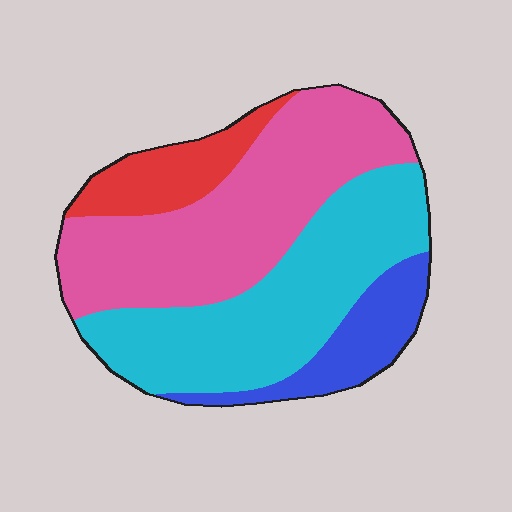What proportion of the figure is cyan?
Cyan covers around 35% of the figure.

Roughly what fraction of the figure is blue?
Blue covers about 10% of the figure.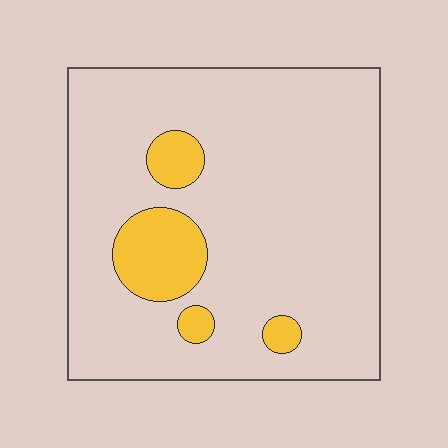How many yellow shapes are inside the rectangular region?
4.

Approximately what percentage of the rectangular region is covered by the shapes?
Approximately 10%.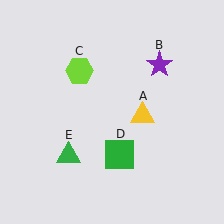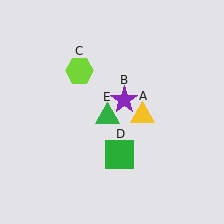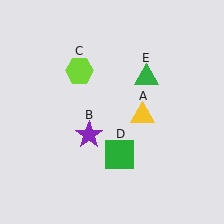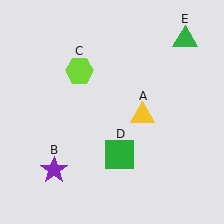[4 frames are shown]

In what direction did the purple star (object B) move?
The purple star (object B) moved down and to the left.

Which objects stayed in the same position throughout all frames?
Yellow triangle (object A) and lime hexagon (object C) and green square (object D) remained stationary.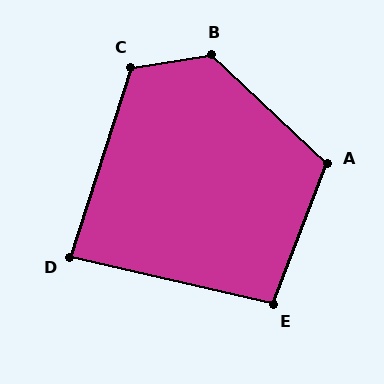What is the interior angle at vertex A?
Approximately 112 degrees (obtuse).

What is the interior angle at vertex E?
Approximately 98 degrees (obtuse).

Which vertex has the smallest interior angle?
D, at approximately 85 degrees.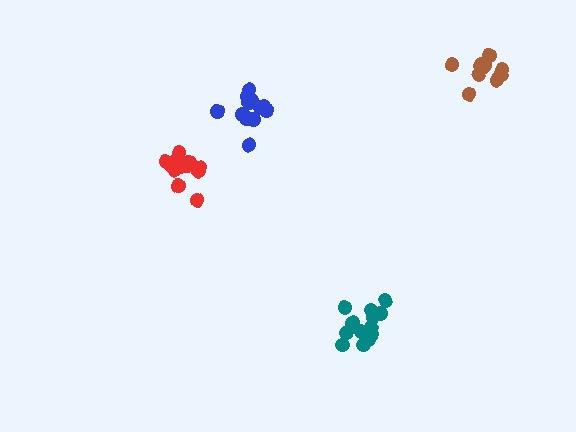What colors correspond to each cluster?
The clusters are colored: teal, blue, red, brown.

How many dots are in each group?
Group 1: 14 dots, Group 2: 13 dots, Group 3: 14 dots, Group 4: 12 dots (53 total).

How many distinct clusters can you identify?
There are 4 distinct clusters.